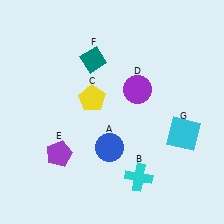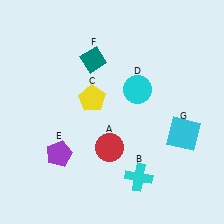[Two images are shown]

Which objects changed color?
A changed from blue to red. D changed from purple to cyan.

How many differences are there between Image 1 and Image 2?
There are 2 differences between the two images.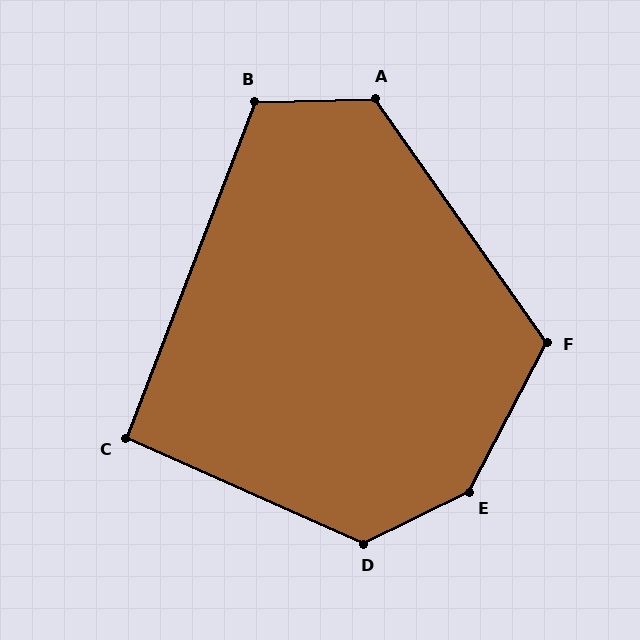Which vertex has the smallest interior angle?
C, at approximately 93 degrees.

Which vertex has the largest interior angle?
E, at approximately 143 degrees.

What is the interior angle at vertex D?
Approximately 130 degrees (obtuse).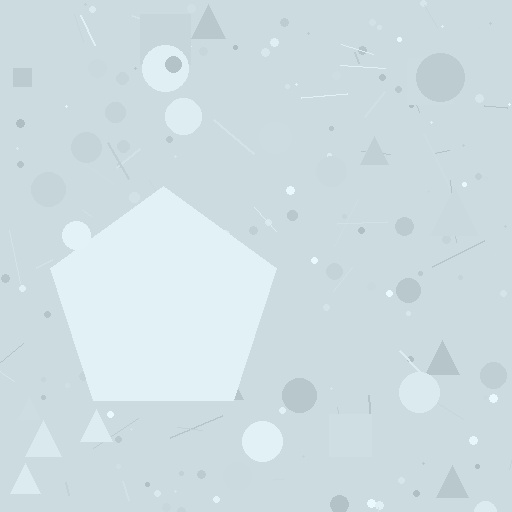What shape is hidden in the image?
A pentagon is hidden in the image.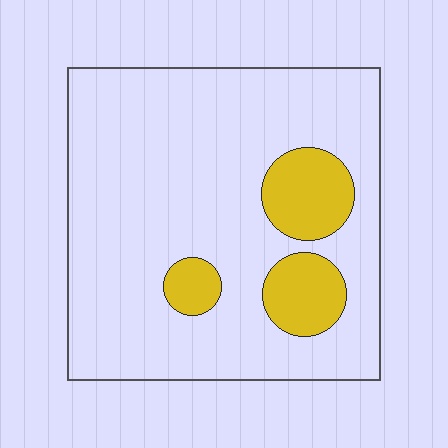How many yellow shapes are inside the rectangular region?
3.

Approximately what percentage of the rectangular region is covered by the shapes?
Approximately 15%.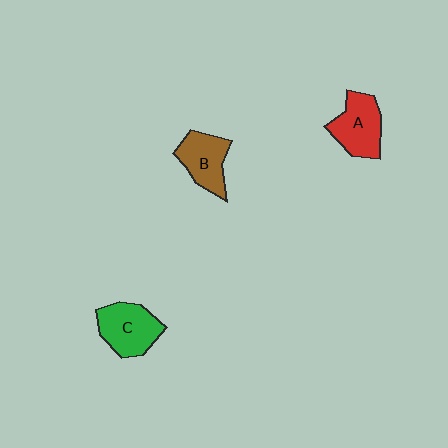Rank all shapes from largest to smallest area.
From largest to smallest: C (green), A (red), B (brown).